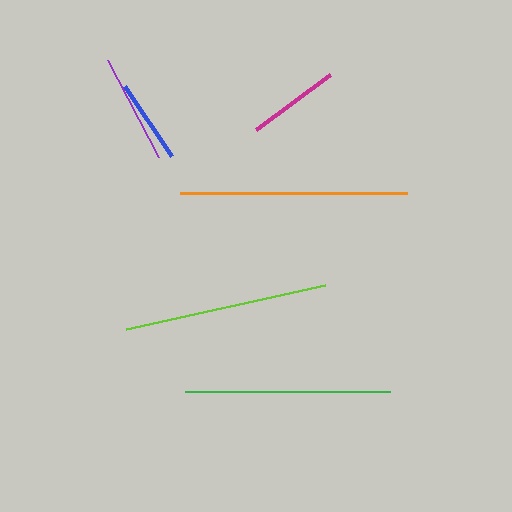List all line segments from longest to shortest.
From longest to shortest: orange, green, lime, purple, magenta, blue.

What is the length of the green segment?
The green segment is approximately 205 pixels long.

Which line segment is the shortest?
The blue line is the shortest at approximately 84 pixels.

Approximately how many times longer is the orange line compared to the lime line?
The orange line is approximately 1.1 times the length of the lime line.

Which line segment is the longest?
The orange line is the longest at approximately 227 pixels.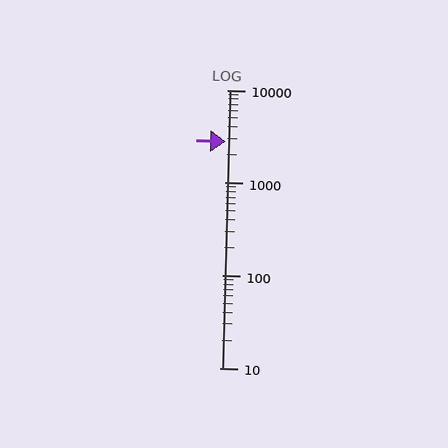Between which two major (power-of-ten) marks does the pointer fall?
The pointer is between 1000 and 10000.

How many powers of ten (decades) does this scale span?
The scale spans 3 decades, from 10 to 10000.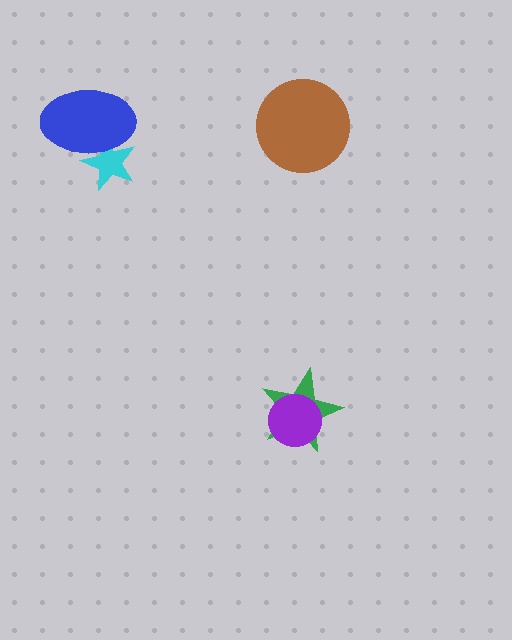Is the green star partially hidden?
Yes, it is partially covered by another shape.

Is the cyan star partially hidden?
Yes, it is partially covered by another shape.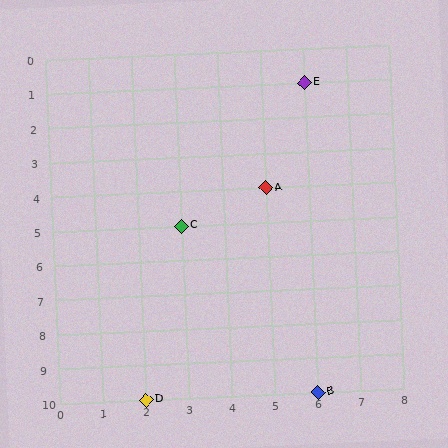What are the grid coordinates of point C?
Point C is at grid coordinates (3, 5).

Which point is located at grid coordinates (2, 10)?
Point D is at (2, 10).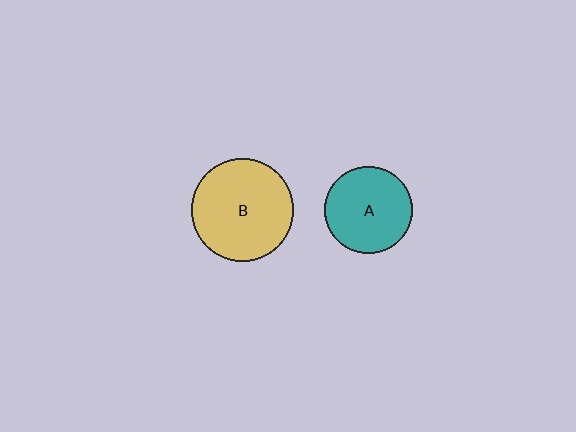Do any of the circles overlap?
No, none of the circles overlap.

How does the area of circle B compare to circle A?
Approximately 1.4 times.